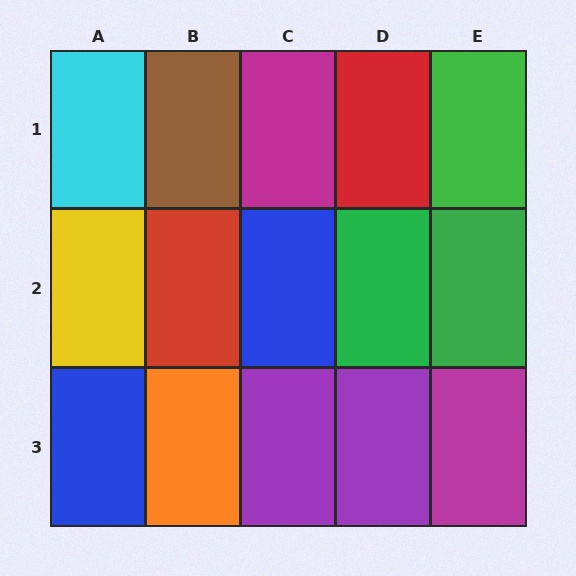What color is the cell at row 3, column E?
Magenta.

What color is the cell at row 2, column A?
Yellow.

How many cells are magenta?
2 cells are magenta.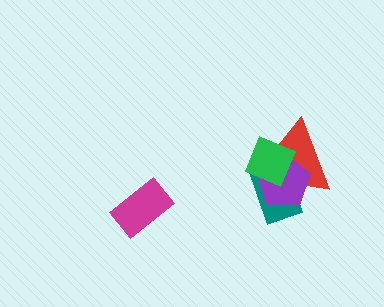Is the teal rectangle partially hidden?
Yes, it is partially covered by another shape.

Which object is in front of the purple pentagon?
The green diamond is in front of the purple pentagon.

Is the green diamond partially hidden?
No, no other shape covers it.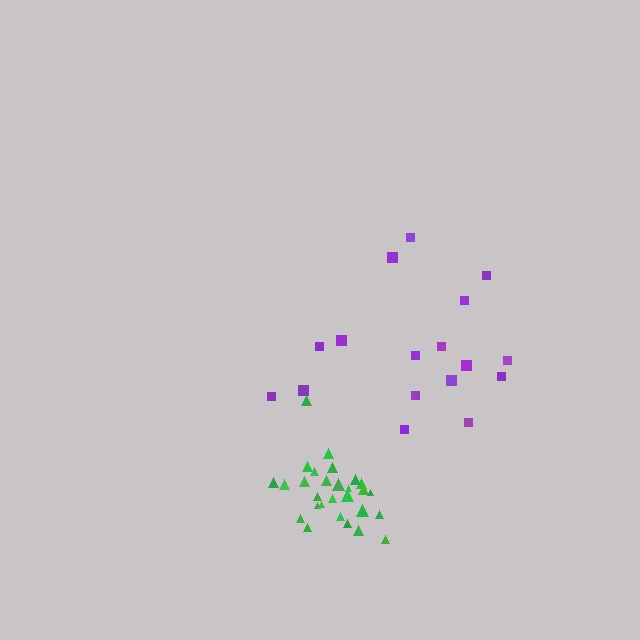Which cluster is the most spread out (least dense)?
Purple.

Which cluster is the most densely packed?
Green.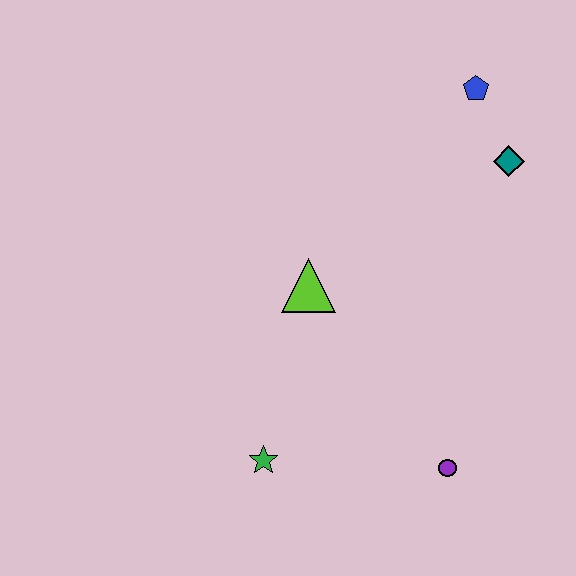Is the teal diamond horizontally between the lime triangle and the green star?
No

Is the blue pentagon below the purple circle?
No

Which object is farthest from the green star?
The blue pentagon is farthest from the green star.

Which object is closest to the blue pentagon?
The teal diamond is closest to the blue pentagon.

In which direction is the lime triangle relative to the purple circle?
The lime triangle is above the purple circle.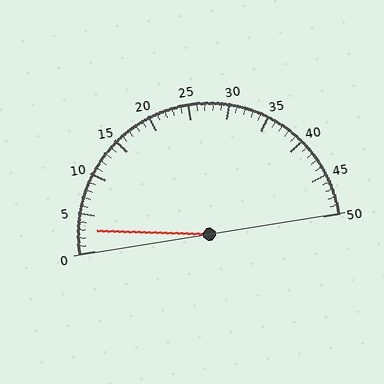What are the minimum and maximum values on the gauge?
The gauge ranges from 0 to 50.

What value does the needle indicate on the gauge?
The needle indicates approximately 3.